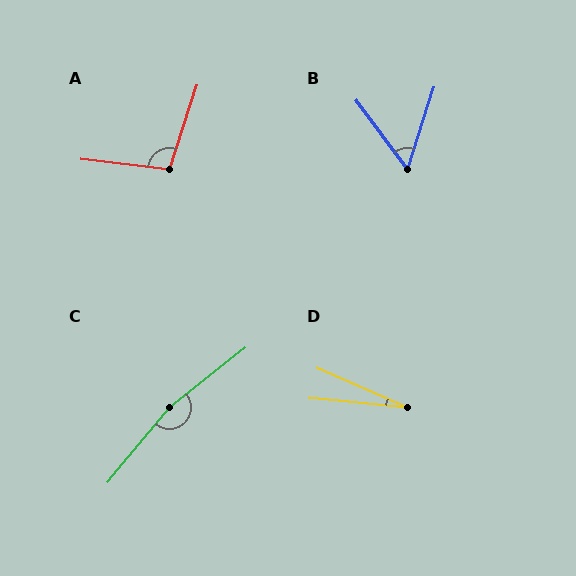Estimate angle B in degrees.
Approximately 55 degrees.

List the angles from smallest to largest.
D (18°), B (55°), A (101°), C (168°).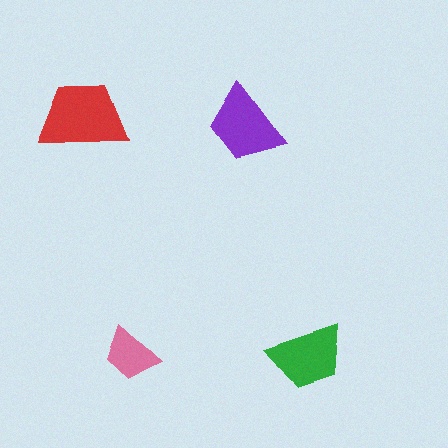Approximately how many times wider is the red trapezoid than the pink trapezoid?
About 1.5 times wider.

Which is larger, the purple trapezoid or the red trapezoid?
The red one.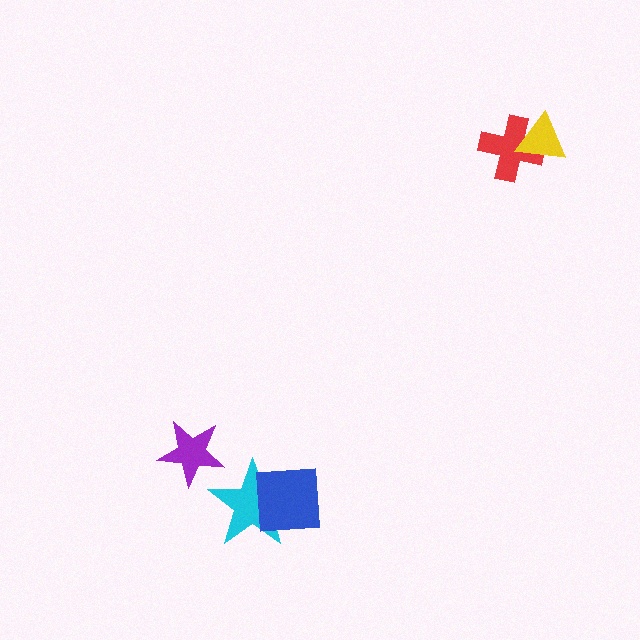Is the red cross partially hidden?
Yes, it is partially covered by another shape.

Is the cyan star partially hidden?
Yes, it is partially covered by another shape.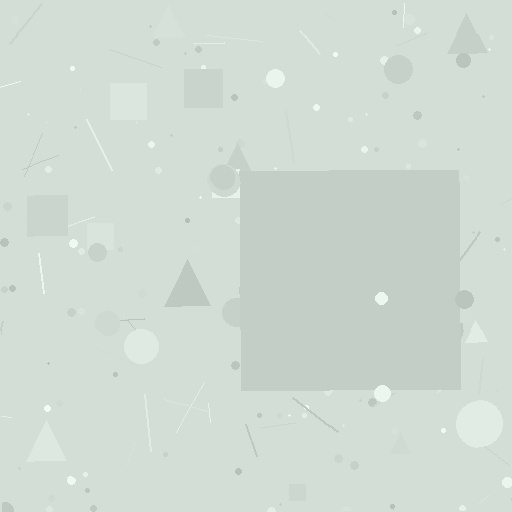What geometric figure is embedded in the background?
A square is embedded in the background.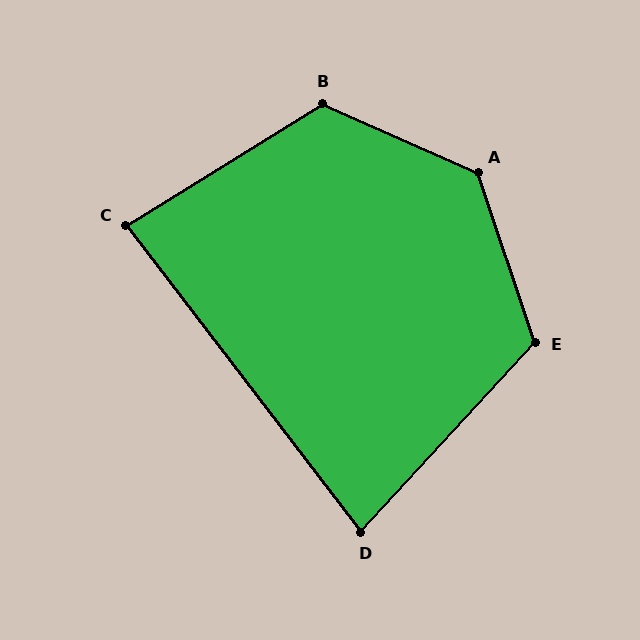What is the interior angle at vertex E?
Approximately 119 degrees (obtuse).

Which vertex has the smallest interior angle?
D, at approximately 80 degrees.